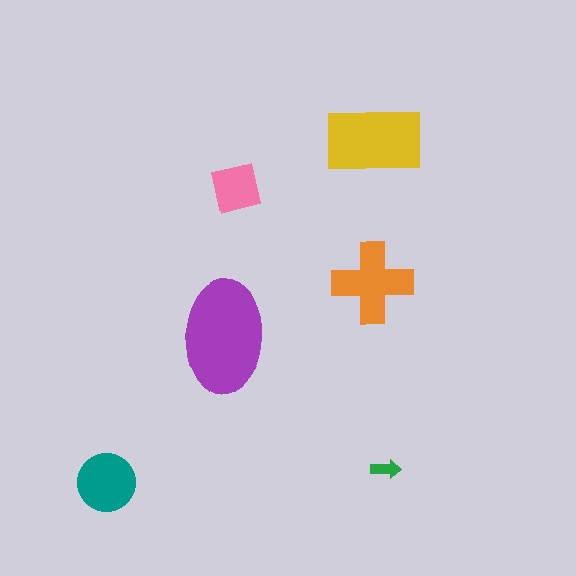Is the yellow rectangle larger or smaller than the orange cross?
Larger.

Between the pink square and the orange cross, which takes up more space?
The orange cross.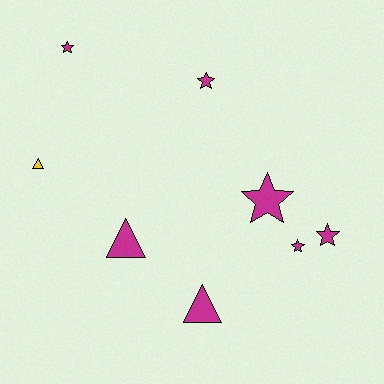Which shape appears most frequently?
Star, with 5 objects.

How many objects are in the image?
There are 8 objects.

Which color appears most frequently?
Magenta, with 7 objects.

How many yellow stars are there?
There are no yellow stars.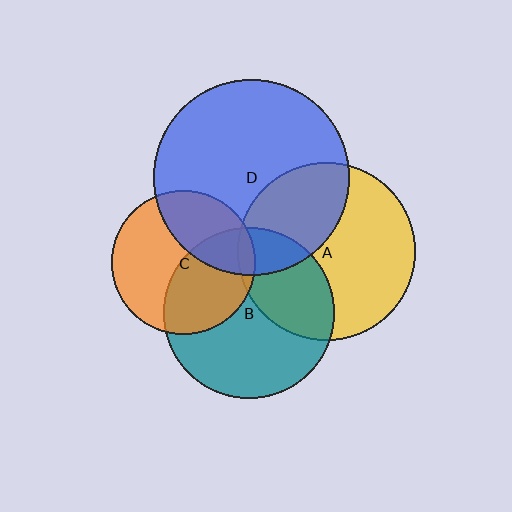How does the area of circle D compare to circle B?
Approximately 1.3 times.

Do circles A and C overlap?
Yes.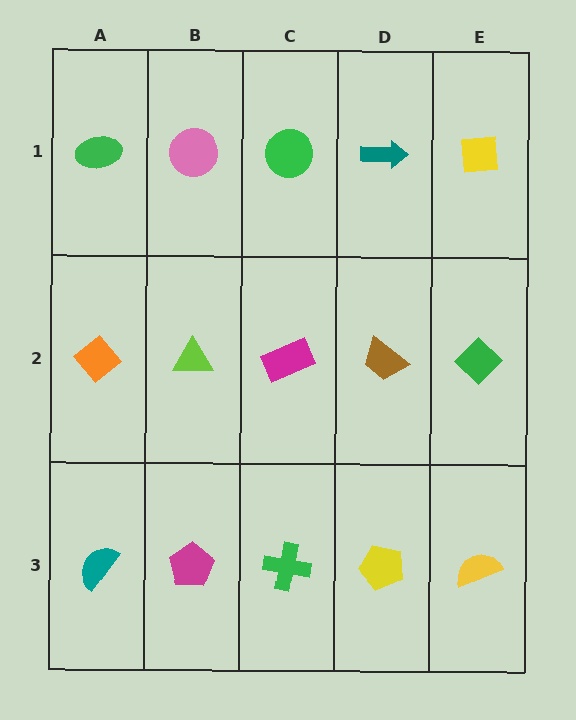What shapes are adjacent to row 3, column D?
A brown trapezoid (row 2, column D), a green cross (row 3, column C), a yellow semicircle (row 3, column E).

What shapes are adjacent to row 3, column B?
A lime triangle (row 2, column B), a teal semicircle (row 3, column A), a green cross (row 3, column C).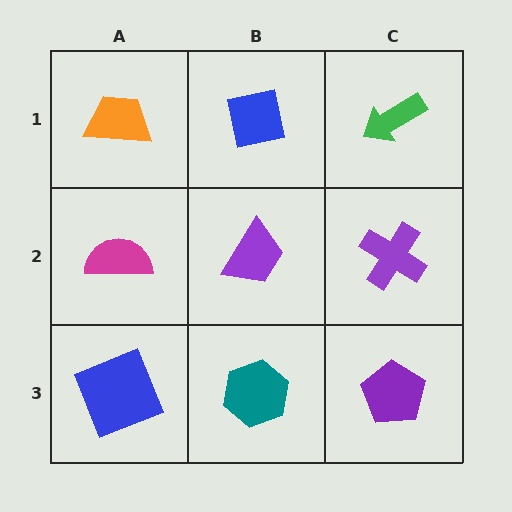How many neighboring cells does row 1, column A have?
2.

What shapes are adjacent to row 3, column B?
A purple trapezoid (row 2, column B), a blue square (row 3, column A), a purple pentagon (row 3, column C).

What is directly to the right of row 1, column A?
A blue square.